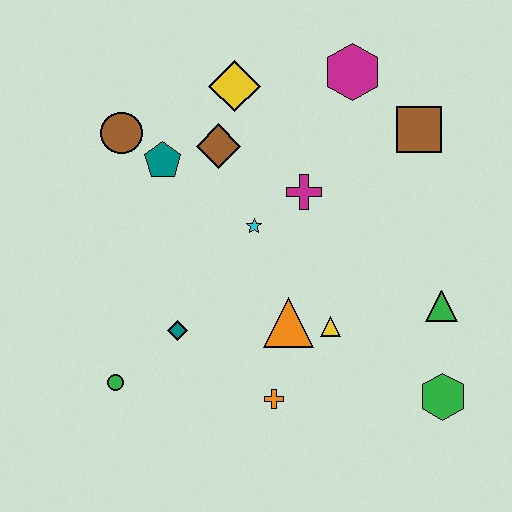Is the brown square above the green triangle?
Yes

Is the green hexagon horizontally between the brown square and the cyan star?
No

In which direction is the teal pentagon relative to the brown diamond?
The teal pentagon is to the left of the brown diamond.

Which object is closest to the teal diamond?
The green circle is closest to the teal diamond.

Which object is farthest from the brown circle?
The green hexagon is farthest from the brown circle.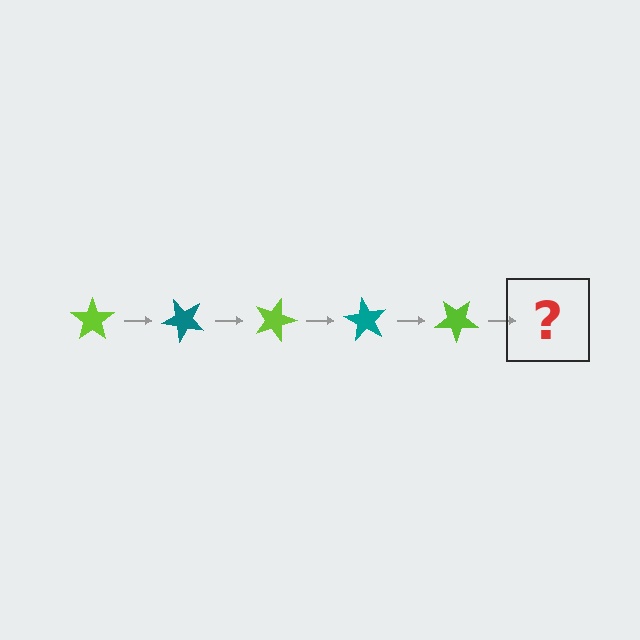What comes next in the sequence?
The next element should be a teal star, rotated 225 degrees from the start.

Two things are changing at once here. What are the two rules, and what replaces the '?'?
The two rules are that it rotates 45 degrees each step and the color cycles through lime and teal. The '?' should be a teal star, rotated 225 degrees from the start.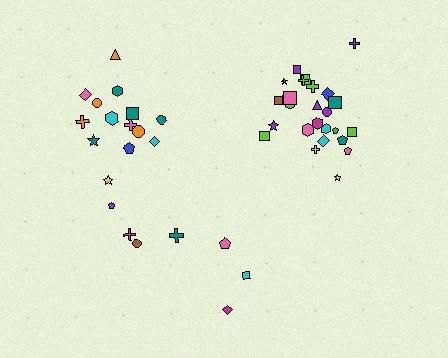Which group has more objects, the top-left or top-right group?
The top-right group.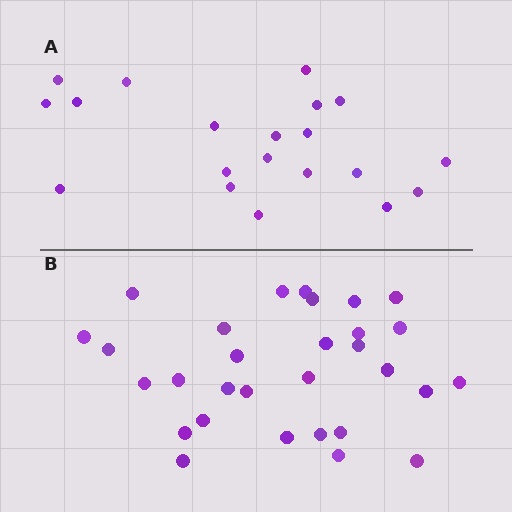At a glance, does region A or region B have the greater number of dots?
Region B (the bottom region) has more dots.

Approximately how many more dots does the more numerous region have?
Region B has roughly 10 or so more dots than region A.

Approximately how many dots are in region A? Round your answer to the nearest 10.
About 20 dots.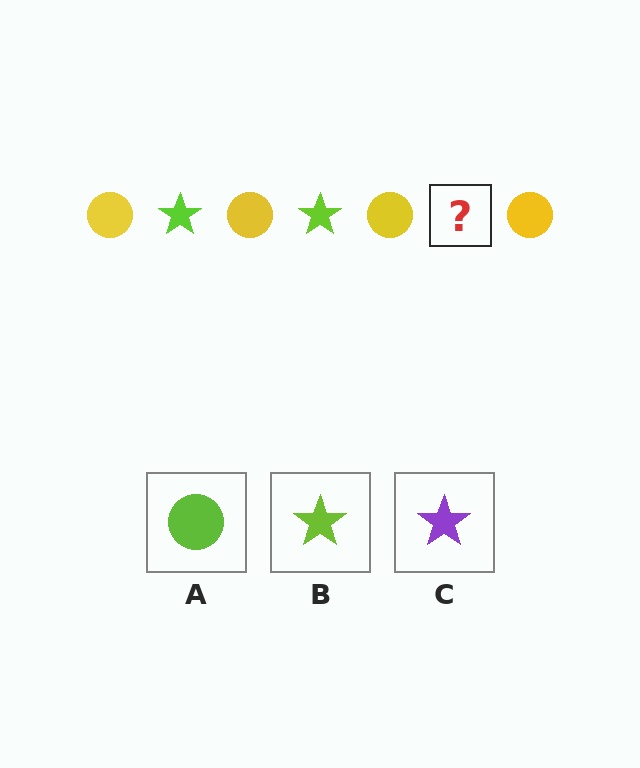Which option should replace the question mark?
Option B.